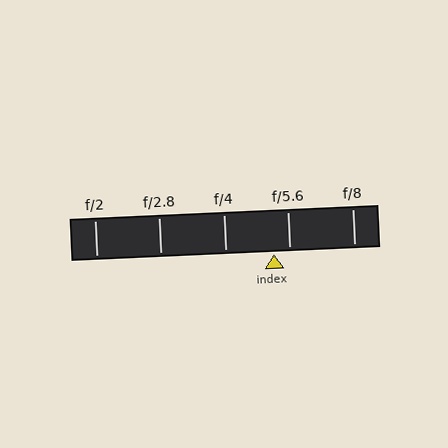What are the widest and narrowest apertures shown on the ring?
The widest aperture shown is f/2 and the narrowest is f/8.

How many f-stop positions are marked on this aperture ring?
There are 5 f-stop positions marked.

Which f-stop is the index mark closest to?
The index mark is closest to f/5.6.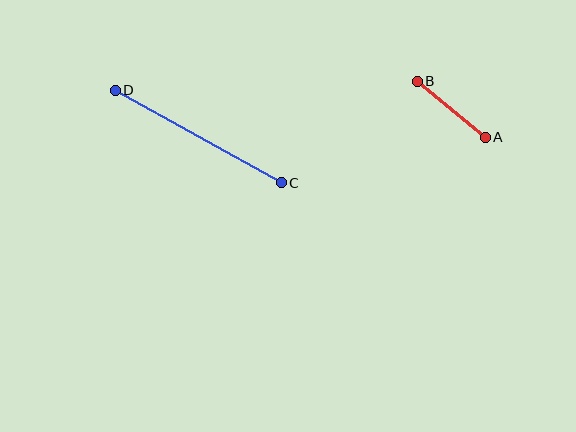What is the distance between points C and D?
The distance is approximately 190 pixels.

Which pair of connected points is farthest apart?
Points C and D are farthest apart.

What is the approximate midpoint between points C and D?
The midpoint is at approximately (198, 137) pixels.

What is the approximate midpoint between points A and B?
The midpoint is at approximately (451, 109) pixels.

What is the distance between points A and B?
The distance is approximately 88 pixels.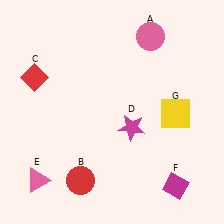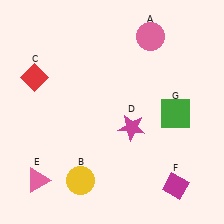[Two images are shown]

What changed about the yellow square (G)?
In Image 1, G is yellow. In Image 2, it changed to green.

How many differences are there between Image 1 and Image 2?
There are 2 differences between the two images.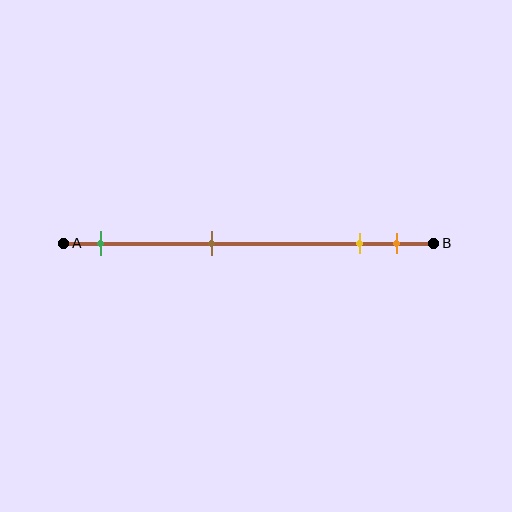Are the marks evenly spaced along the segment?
No, the marks are not evenly spaced.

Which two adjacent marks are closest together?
The yellow and orange marks are the closest adjacent pair.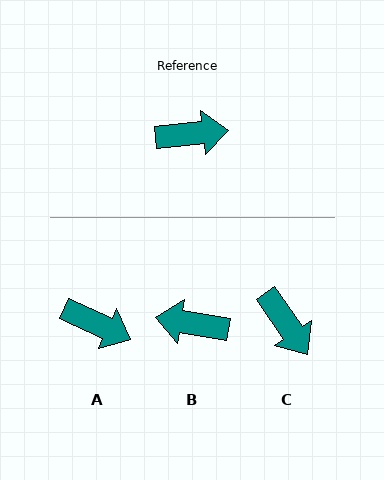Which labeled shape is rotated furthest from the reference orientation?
B, about 165 degrees away.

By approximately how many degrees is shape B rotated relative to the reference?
Approximately 165 degrees counter-clockwise.